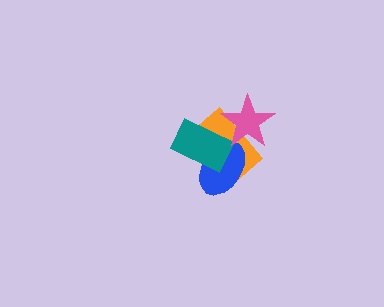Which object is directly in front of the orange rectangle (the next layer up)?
The blue ellipse is directly in front of the orange rectangle.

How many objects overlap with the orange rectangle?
3 objects overlap with the orange rectangle.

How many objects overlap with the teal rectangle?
2 objects overlap with the teal rectangle.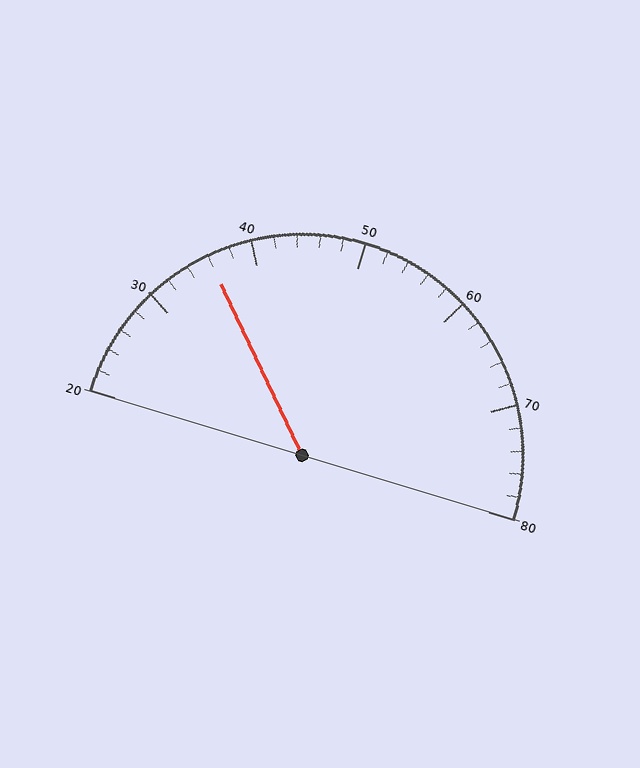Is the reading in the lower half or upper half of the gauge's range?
The reading is in the lower half of the range (20 to 80).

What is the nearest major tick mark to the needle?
The nearest major tick mark is 40.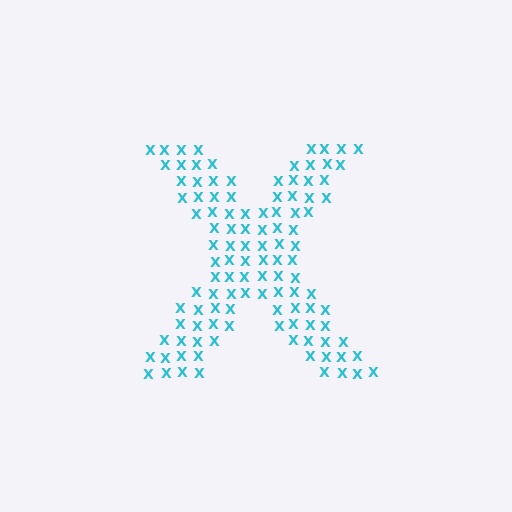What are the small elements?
The small elements are letter X's.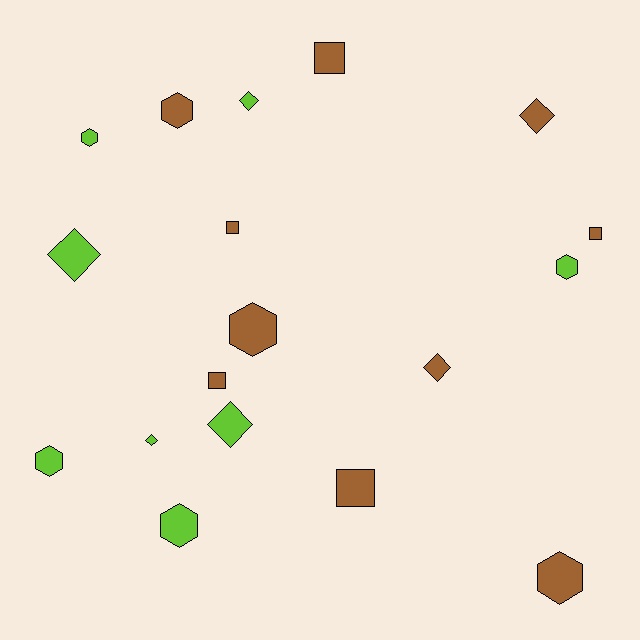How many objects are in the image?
There are 18 objects.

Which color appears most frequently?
Brown, with 10 objects.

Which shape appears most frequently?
Hexagon, with 7 objects.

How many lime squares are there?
There are no lime squares.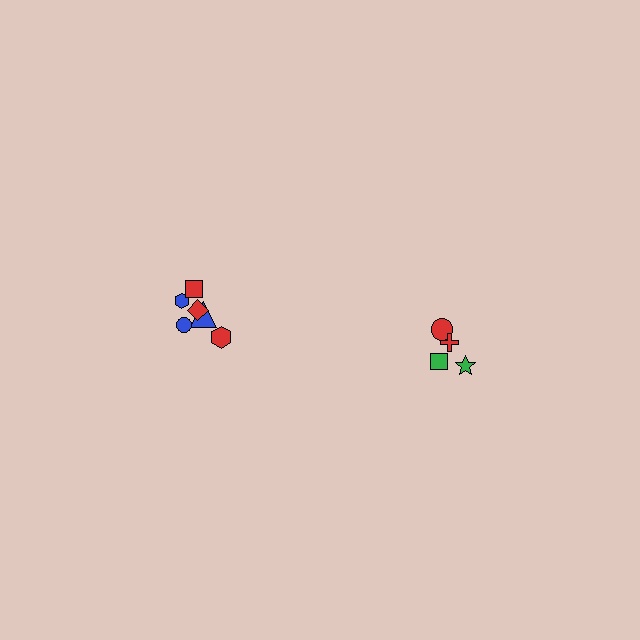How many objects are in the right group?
There are 4 objects.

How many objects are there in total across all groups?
There are 10 objects.